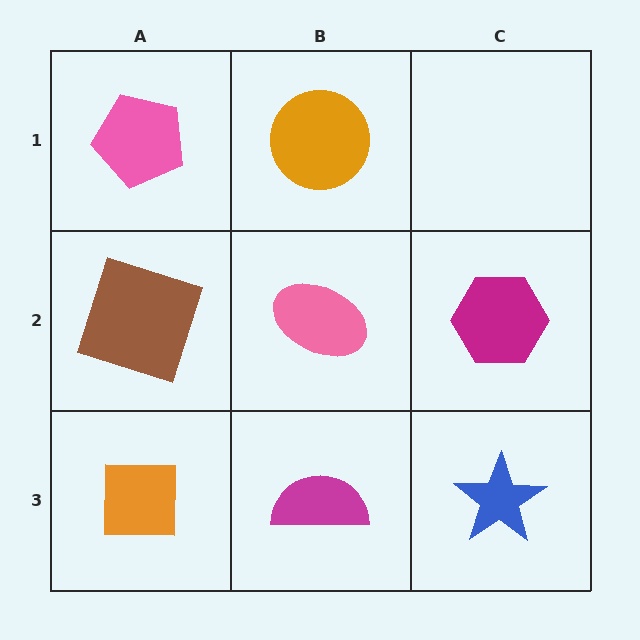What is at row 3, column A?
An orange square.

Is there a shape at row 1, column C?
No, that cell is empty.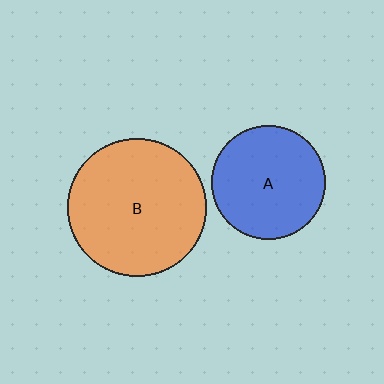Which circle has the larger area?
Circle B (orange).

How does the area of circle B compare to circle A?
Approximately 1.5 times.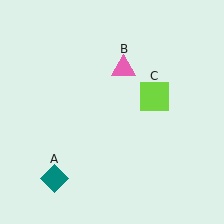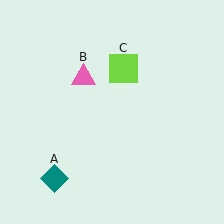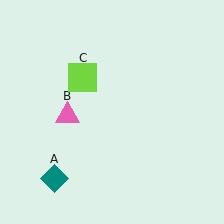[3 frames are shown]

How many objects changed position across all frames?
2 objects changed position: pink triangle (object B), lime square (object C).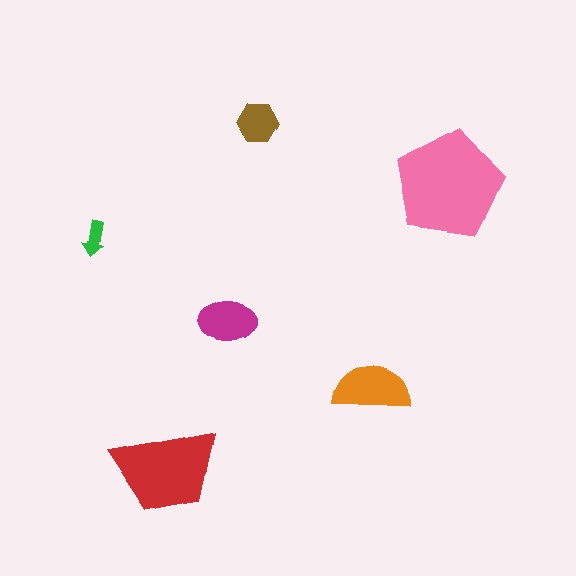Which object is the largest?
The pink pentagon.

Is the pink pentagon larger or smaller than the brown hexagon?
Larger.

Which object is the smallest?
The green arrow.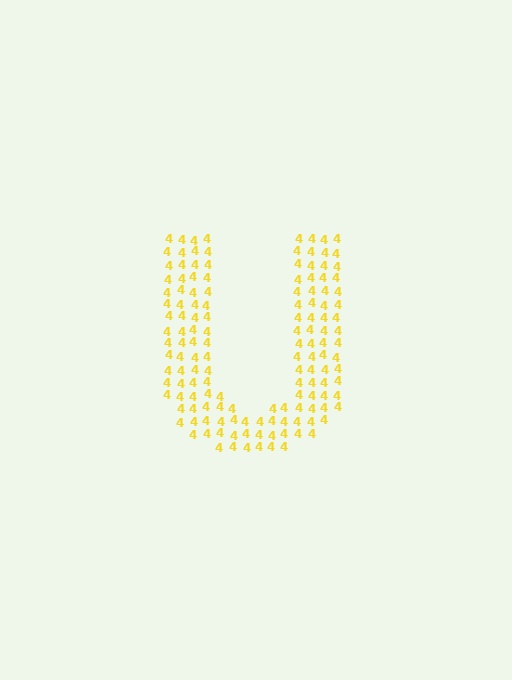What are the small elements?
The small elements are digit 4's.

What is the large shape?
The large shape is the letter U.